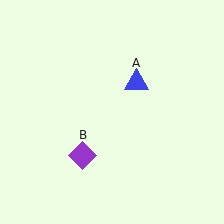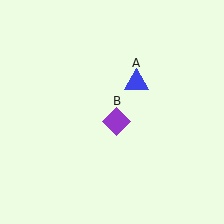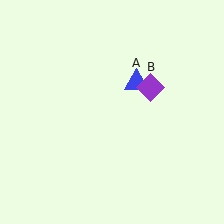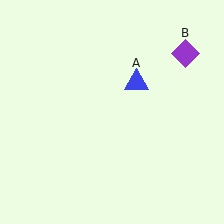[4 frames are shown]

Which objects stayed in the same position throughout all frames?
Blue triangle (object A) remained stationary.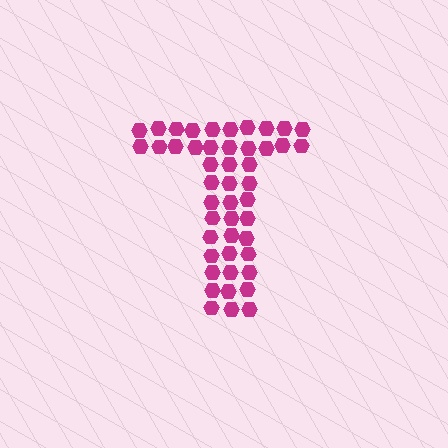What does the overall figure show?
The overall figure shows the letter T.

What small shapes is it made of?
It is made of small hexagons.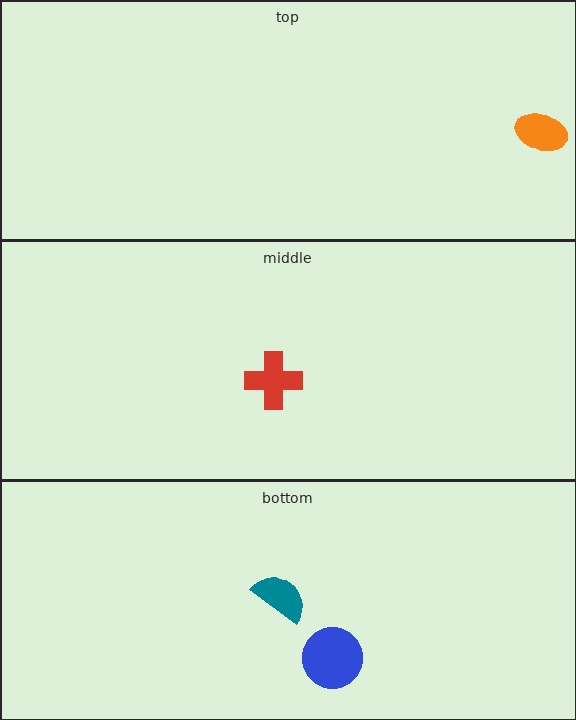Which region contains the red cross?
The middle region.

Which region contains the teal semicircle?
The bottom region.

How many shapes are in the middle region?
1.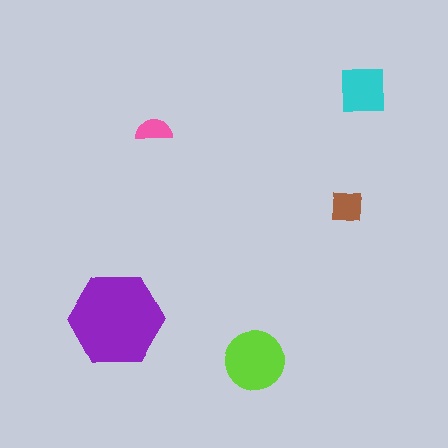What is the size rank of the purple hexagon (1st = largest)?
1st.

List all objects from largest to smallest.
The purple hexagon, the lime circle, the cyan square, the brown square, the pink semicircle.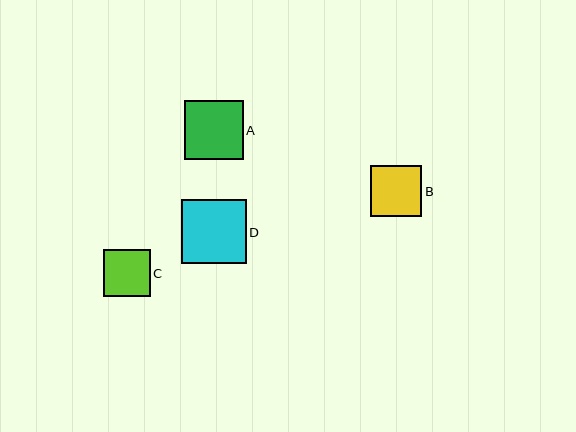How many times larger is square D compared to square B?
Square D is approximately 1.2 times the size of square B.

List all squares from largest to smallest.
From largest to smallest: D, A, B, C.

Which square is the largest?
Square D is the largest with a size of approximately 64 pixels.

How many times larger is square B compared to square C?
Square B is approximately 1.1 times the size of square C.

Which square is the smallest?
Square C is the smallest with a size of approximately 47 pixels.